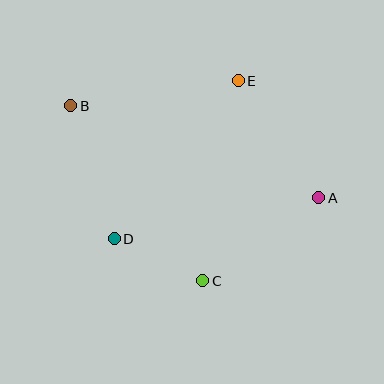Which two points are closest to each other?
Points C and D are closest to each other.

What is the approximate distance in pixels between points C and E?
The distance between C and E is approximately 203 pixels.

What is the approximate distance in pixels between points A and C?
The distance between A and C is approximately 142 pixels.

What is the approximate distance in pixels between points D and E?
The distance between D and E is approximately 201 pixels.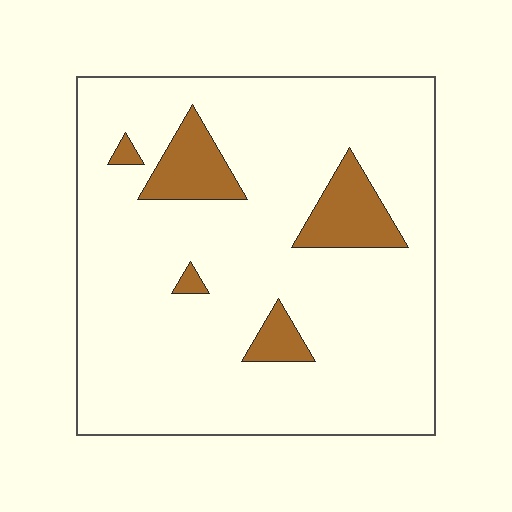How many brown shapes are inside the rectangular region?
5.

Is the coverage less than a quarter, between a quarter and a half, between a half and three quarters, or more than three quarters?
Less than a quarter.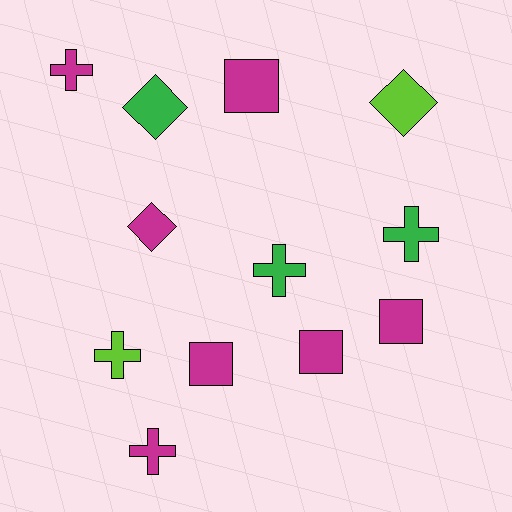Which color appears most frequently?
Magenta, with 7 objects.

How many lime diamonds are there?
There is 1 lime diamond.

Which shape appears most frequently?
Cross, with 5 objects.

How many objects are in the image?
There are 12 objects.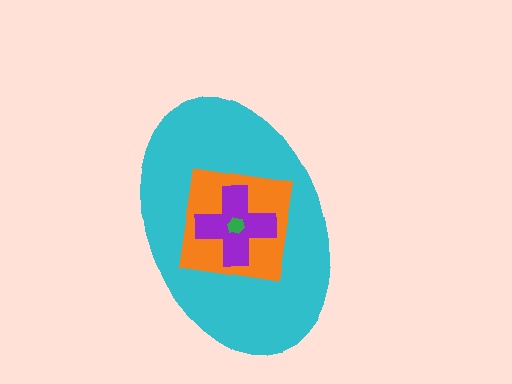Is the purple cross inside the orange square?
Yes.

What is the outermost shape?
The cyan ellipse.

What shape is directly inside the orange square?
The purple cross.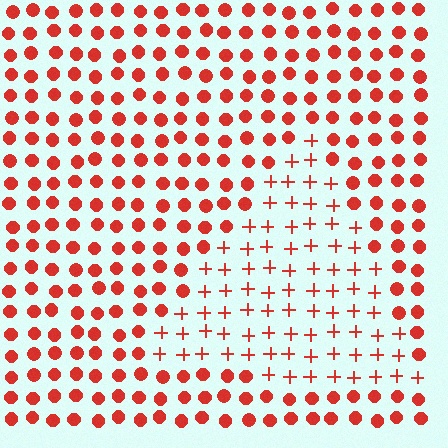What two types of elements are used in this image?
The image uses plus signs inside the triangle region and circles outside it.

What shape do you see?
I see a triangle.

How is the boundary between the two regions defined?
The boundary is defined by a change in element shape: plus signs inside vs. circles outside. All elements share the same color and spacing.